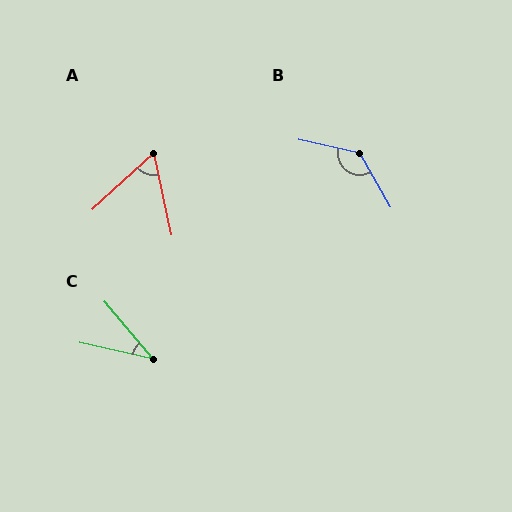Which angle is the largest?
B, at approximately 132 degrees.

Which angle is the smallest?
C, at approximately 37 degrees.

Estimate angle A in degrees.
Approximately 59 degrees.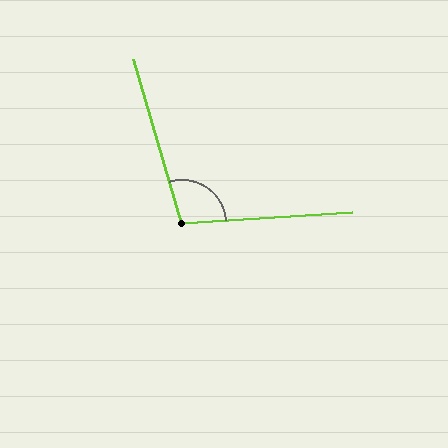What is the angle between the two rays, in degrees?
Approximately 103 degrees.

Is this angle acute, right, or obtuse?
It is obtuse.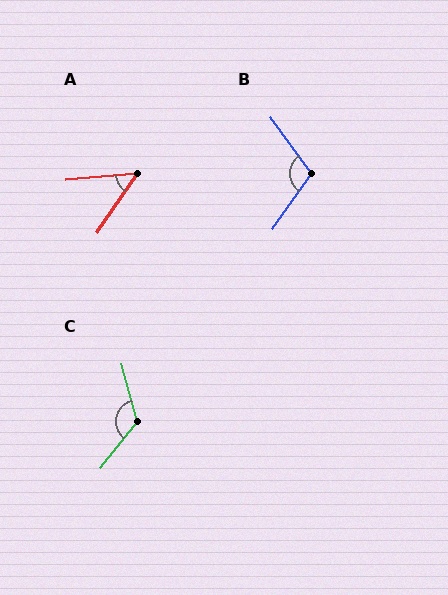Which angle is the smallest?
A, at approximately 51 degrees.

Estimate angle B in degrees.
Approximately 109 degrees.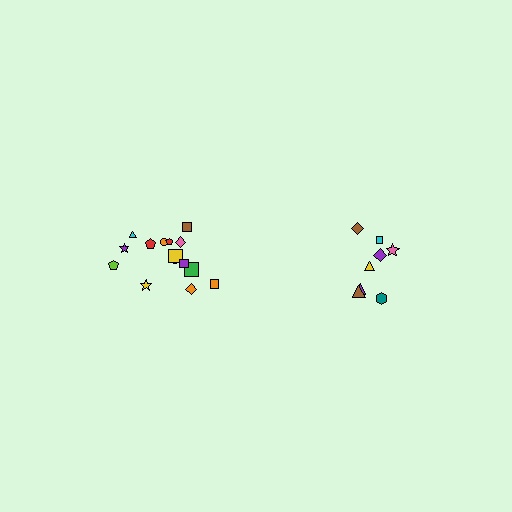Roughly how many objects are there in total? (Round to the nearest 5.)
Roughly 25 objects in total.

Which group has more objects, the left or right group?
The left group.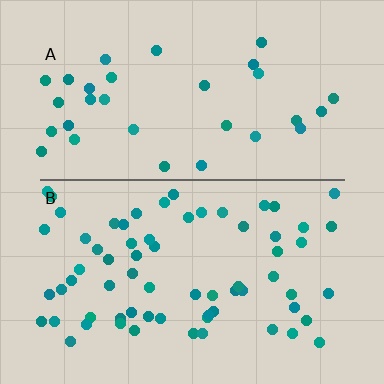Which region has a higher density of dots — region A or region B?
B (the bottom).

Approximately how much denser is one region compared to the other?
Approximately 2.1× — region B over region A.